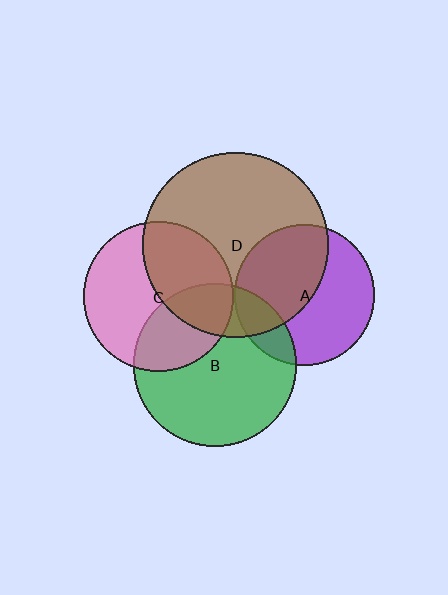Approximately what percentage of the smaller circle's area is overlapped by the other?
Approximately 40%.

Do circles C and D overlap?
Yes.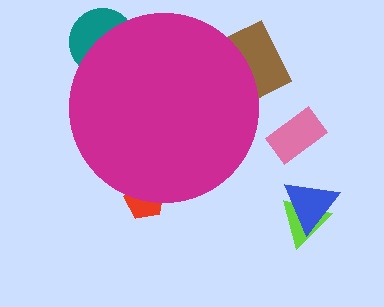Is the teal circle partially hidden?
Yes, the teal circle is partially hidden behind the magenta circle.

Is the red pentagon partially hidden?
Yes, the red pentagon is partially hidden behind the magenta circle.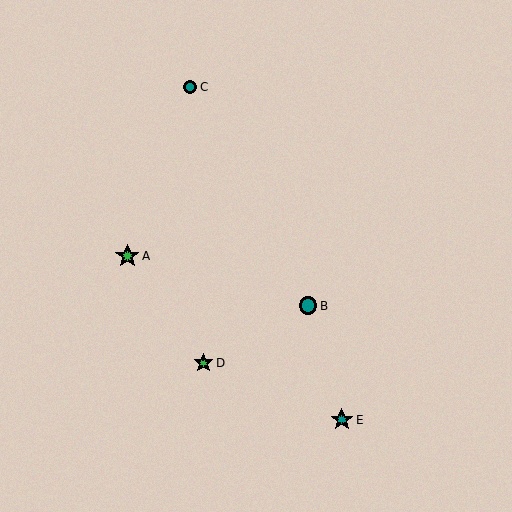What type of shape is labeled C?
Shape C is a teal circle.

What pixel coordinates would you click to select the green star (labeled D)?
Click at (203, 363) to select the green star D.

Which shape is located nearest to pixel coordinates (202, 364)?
The green star (labeled D) at (203, 363) is nearest to that location.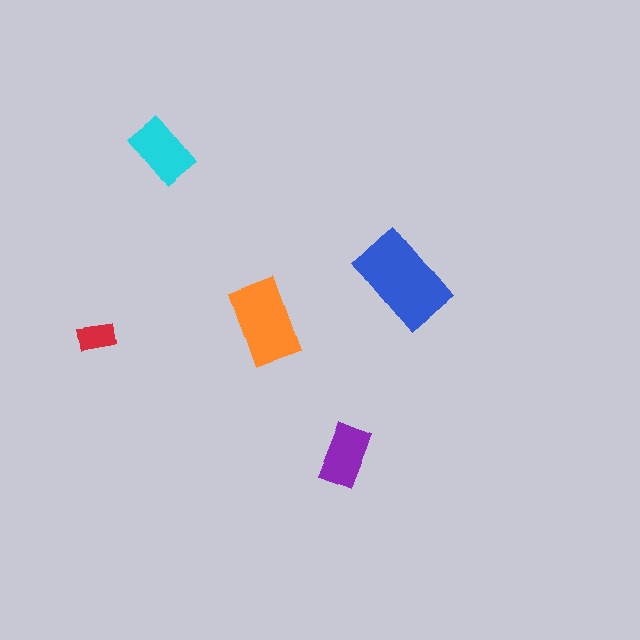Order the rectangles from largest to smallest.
the blue one, the orange one, the cyan one, the purple one, the red one.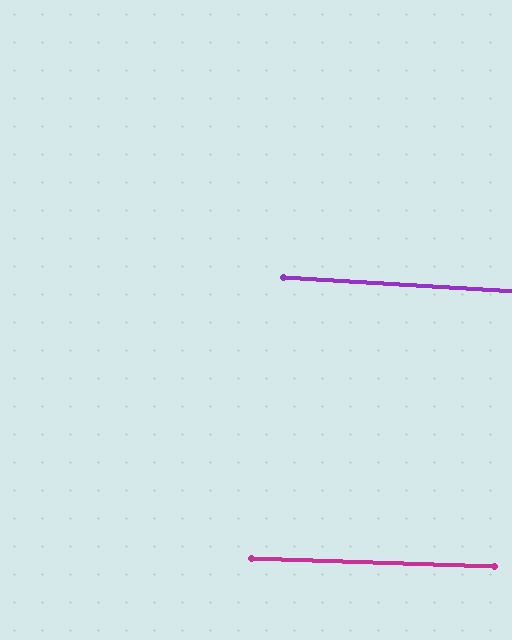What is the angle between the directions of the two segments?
Approximately 2 degrees.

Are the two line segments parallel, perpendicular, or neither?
Parallel — their directions differ by only 1.6°.